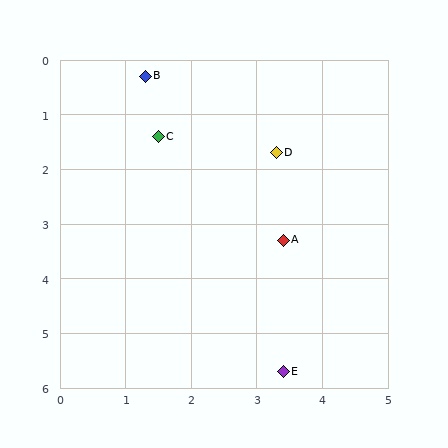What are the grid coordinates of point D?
Point D is at approximately (3.3, 1.7).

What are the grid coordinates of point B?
Point B is at approximately (1.3, 0.3).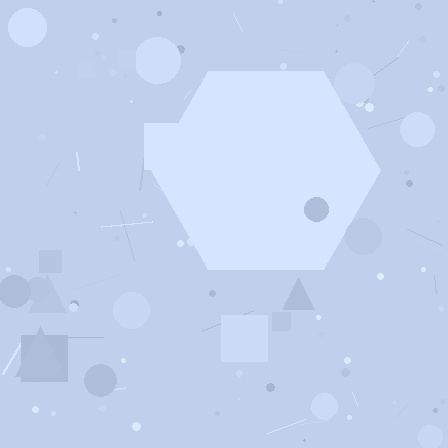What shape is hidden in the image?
A hexagon is hidden in the image.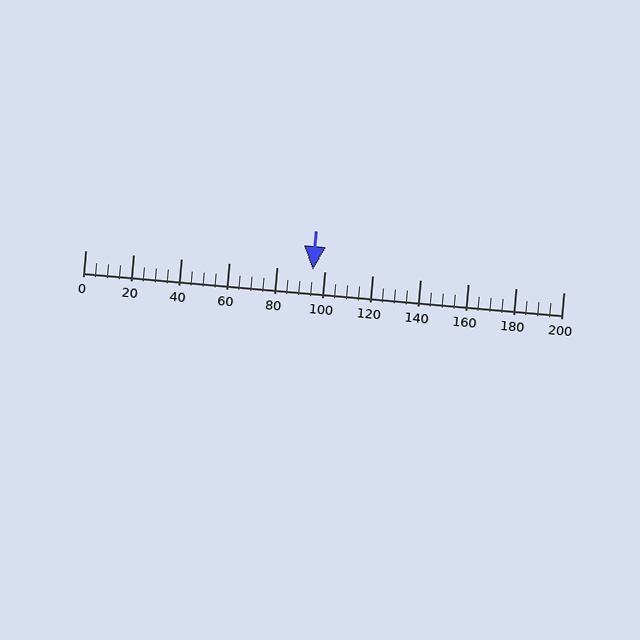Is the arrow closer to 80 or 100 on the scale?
The arrow is closer to 100.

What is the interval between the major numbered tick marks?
The major tick marks are spaced 20 units apart.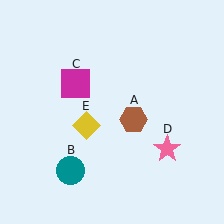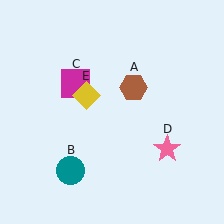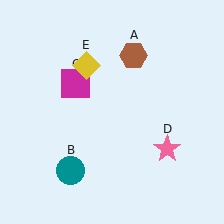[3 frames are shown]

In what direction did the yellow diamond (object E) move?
The yellow diamond (object E) moved up.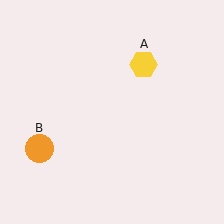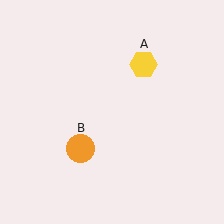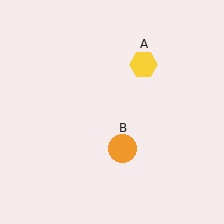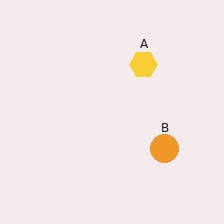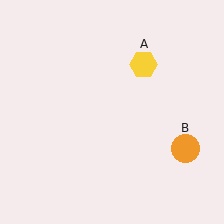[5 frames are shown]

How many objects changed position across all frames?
1 object changed position: orange circle (object B).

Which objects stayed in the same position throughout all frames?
Yellow hexagon (object A) remained stationary.